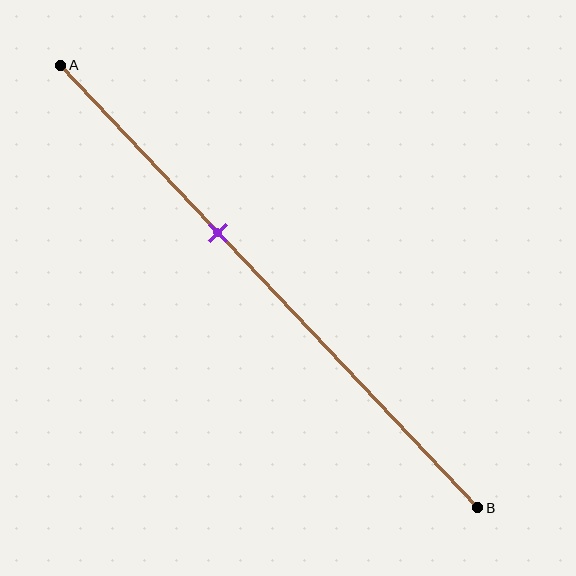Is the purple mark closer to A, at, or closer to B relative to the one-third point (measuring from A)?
The purple mark is closer to point B than the one-third point of segment AB.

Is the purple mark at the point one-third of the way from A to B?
No, the mark is at about 40% from A, not at the 33% one-third point.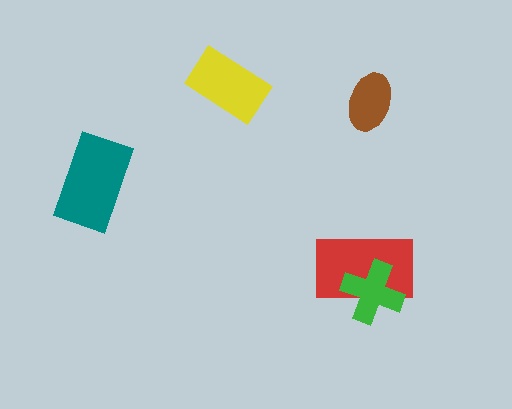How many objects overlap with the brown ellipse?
0 objects overlap with the brown ellipse.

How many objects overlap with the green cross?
1 object overlaps with the green cross.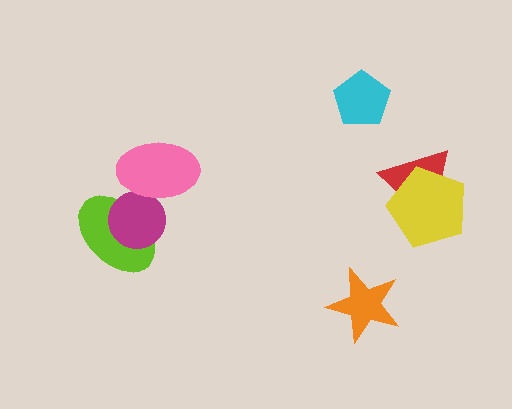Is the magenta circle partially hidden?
Yes, it is partially covered by another shape.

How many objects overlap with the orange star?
0 objects overlap with the orange star.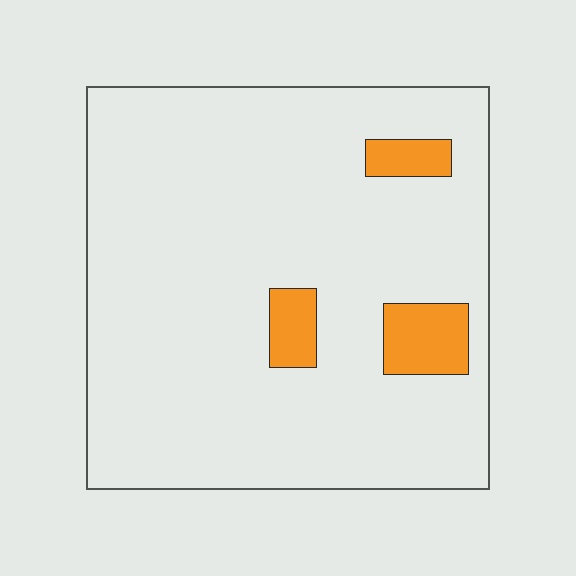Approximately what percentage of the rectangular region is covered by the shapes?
Approximately 10%.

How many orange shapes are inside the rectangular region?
3.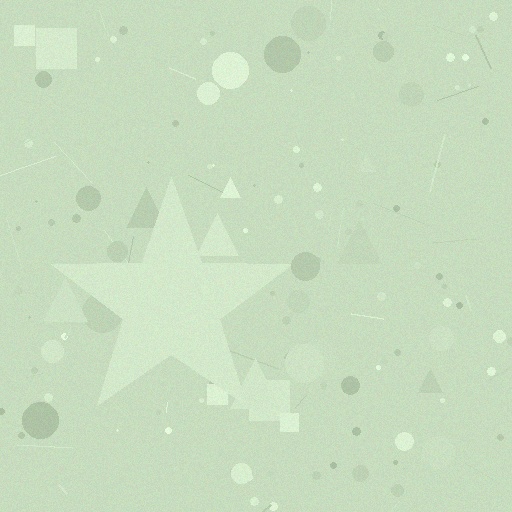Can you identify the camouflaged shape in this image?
The camouflaged shape is a star.